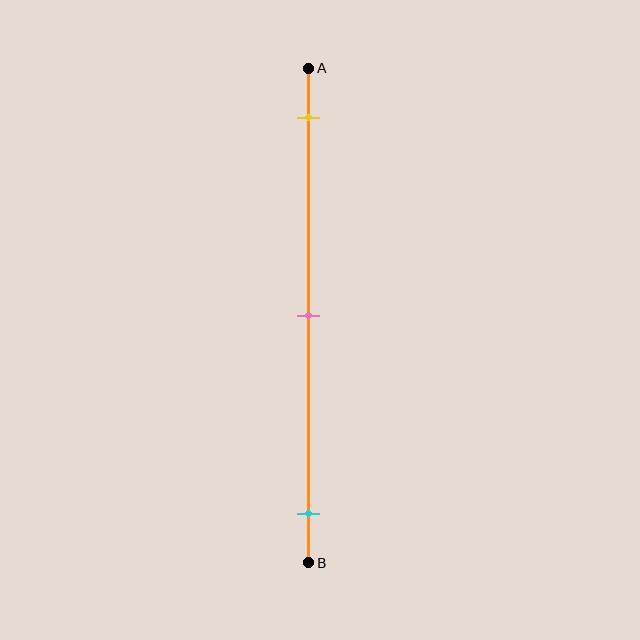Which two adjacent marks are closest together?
The yellow and pink marks are the closest adjacent pair.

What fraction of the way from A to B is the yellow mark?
The yellow mark is approximately 10% (0.1) of the way from A to B.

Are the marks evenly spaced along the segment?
Yes, the marks are approximately evenly spaced.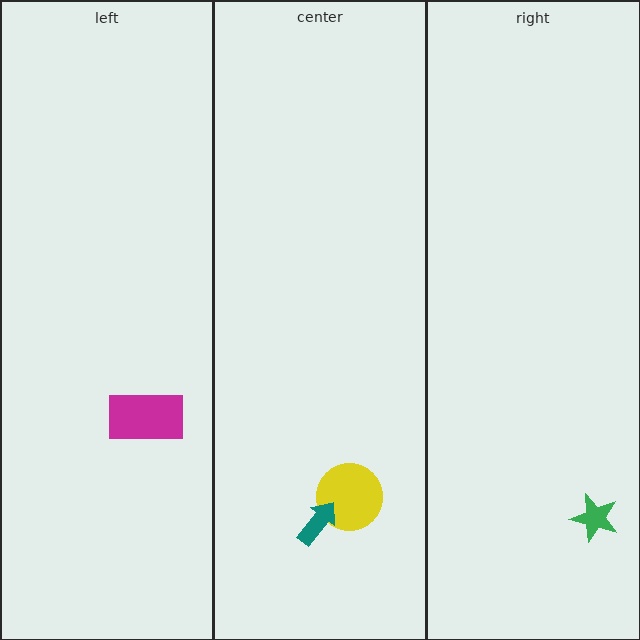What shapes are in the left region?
The magenta rectangle.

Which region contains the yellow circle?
The center region.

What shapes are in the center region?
The yellow circle, the teal arrow.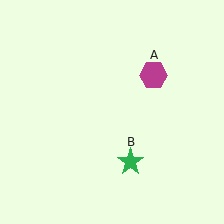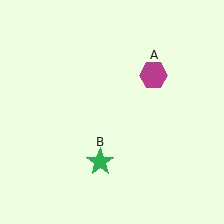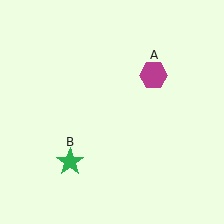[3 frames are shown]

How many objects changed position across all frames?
1 object changed position: green star (object B).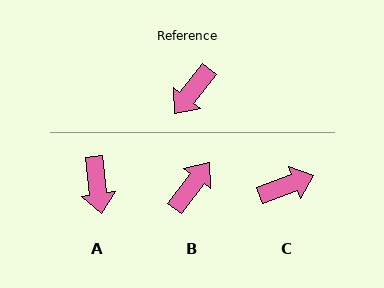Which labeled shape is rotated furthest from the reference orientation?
B, about 179 degrees away.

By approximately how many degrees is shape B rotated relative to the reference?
Approximately 179 degrees clockwise.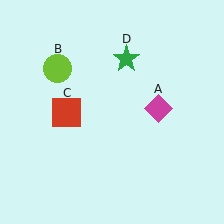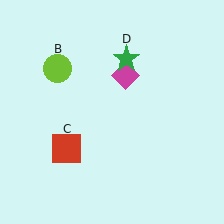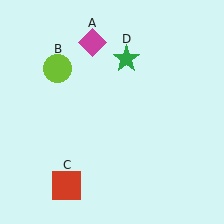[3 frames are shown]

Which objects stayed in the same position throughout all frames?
Lime circle (object B) and green star (object D) remained stationary.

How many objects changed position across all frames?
2 objects changed position: magenta diamond (object A), red square (object C).